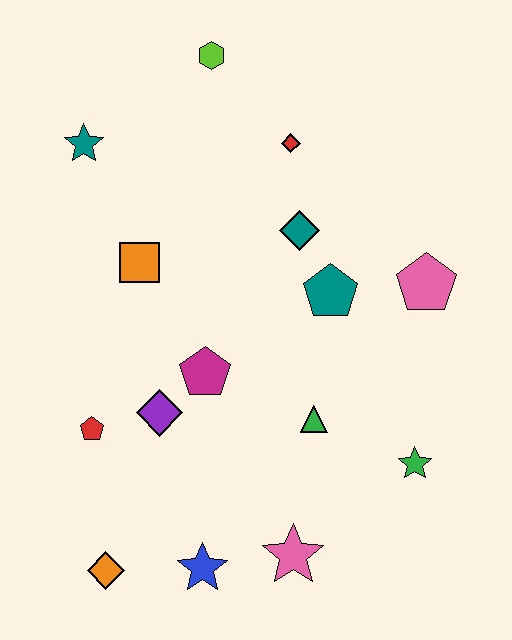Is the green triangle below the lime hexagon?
Yes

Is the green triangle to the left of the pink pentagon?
Yes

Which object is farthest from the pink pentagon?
The orange diamond is farthest from the pink pentagon.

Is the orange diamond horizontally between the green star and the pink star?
No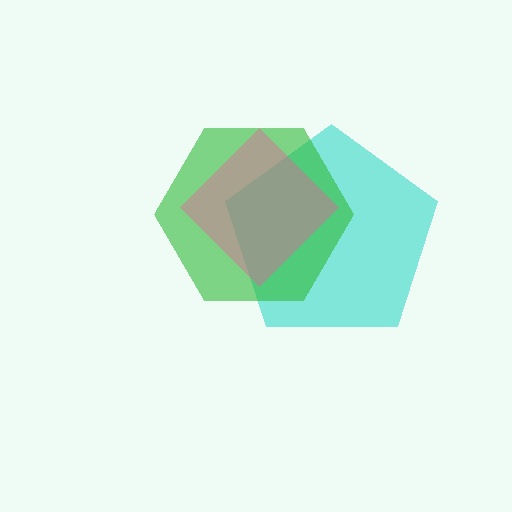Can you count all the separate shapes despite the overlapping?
Yes, there are 3 separate shapes.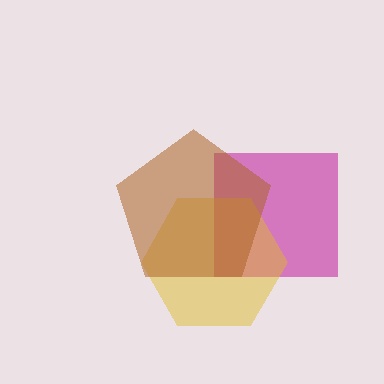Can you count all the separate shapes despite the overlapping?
Yes, there are 3 separate shapes.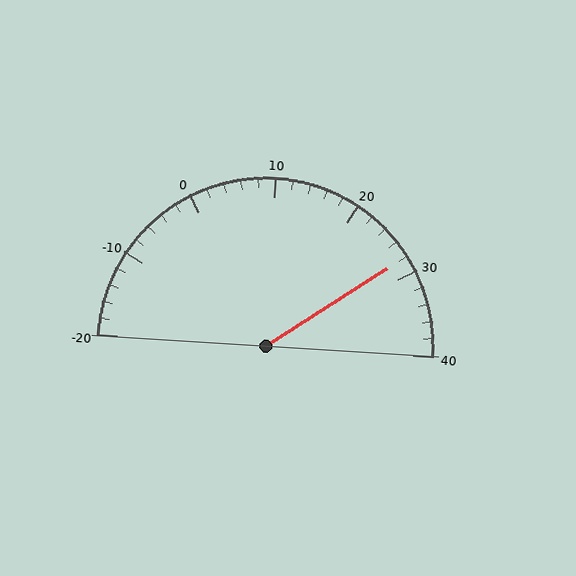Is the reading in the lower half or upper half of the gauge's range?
The reading is in the upper half of the range (-20 to 40).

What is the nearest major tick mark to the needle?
The nearest major tick mark is 30.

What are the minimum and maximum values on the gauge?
The gauge ranges from -20 to 40.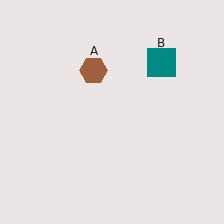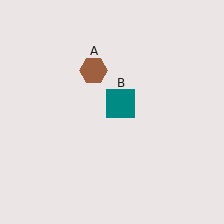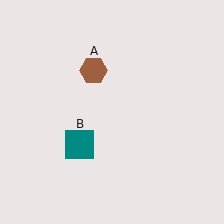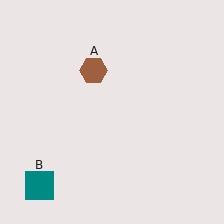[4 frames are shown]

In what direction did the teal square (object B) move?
The teal square (object B) moved down and to the left.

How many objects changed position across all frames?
1 object changed position: teal square (object B).